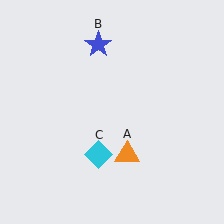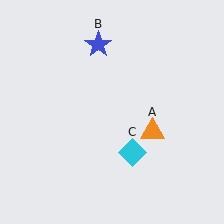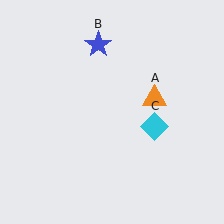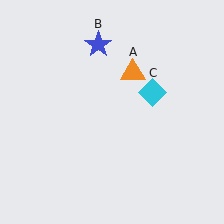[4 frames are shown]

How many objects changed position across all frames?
2 objects changed position: orange triangle (object A), cyan diamond (object C).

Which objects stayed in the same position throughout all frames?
Blue star (object B) remained stationary.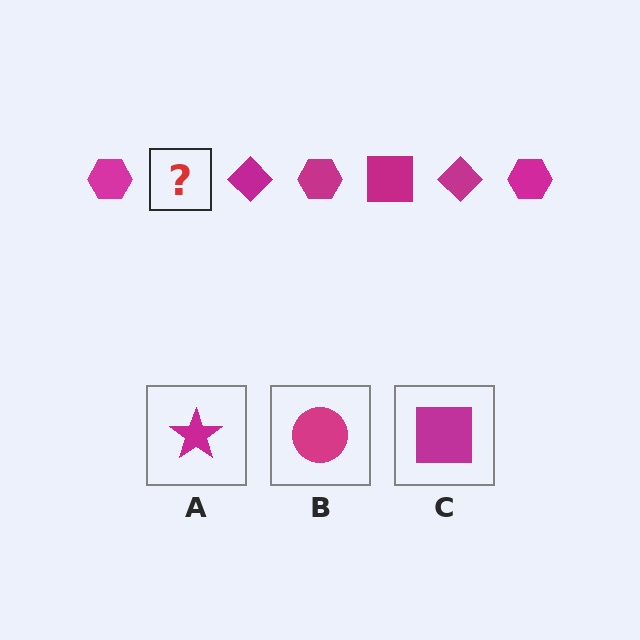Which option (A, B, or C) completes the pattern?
C.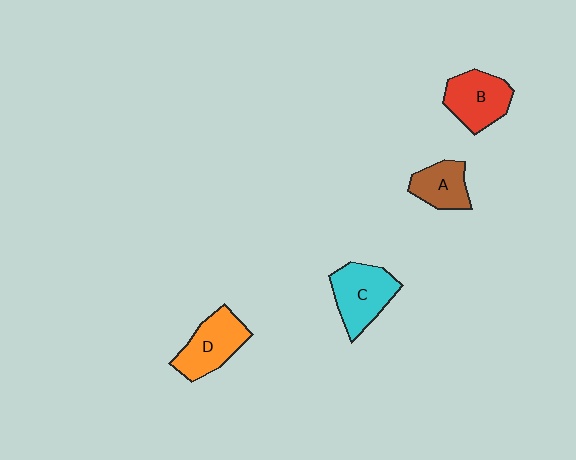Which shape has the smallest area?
Shape A (brown).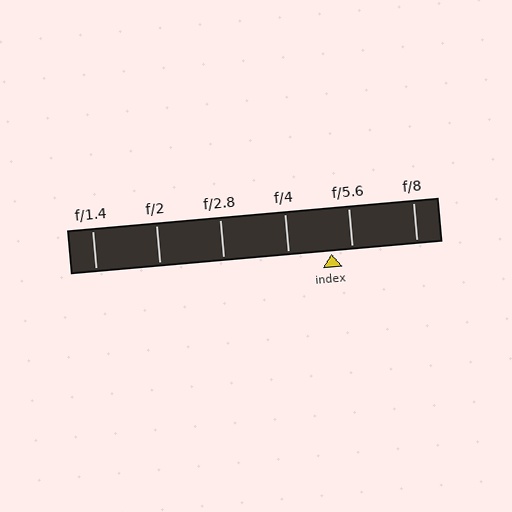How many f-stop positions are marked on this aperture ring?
There are 6 f-stop positions marked.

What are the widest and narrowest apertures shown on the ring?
The widest aperture shown is f/1.4 and the narrowest is f/8.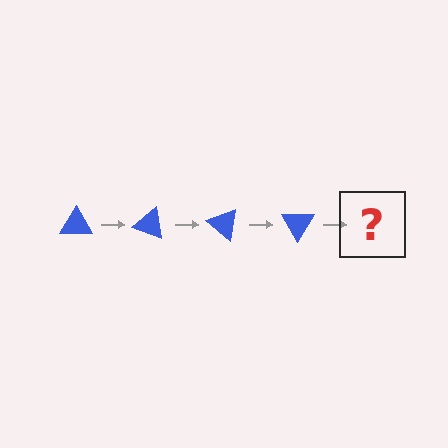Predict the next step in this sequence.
The next step is a blue triangle rotated 80 degrees.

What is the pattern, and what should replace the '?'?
The pattern is that the triangle rotates 20 degrees each step. The '?' should be a blue triangle rotated 80 degrees.